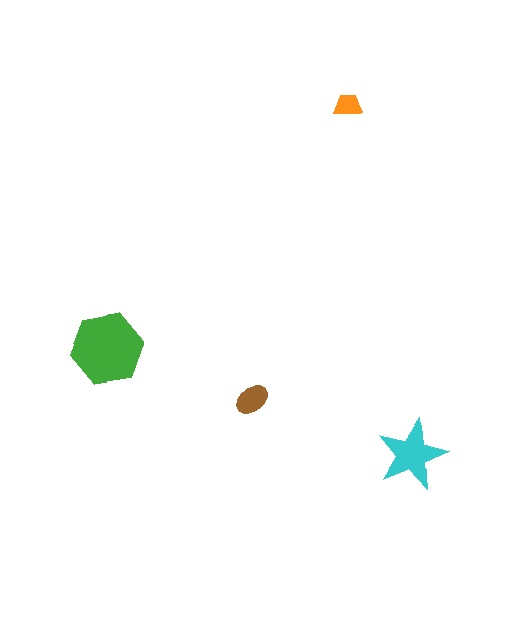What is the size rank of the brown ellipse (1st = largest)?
3rd.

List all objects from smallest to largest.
The orange trapezoid, the brown ellipse, the cyan star, the green hexagon.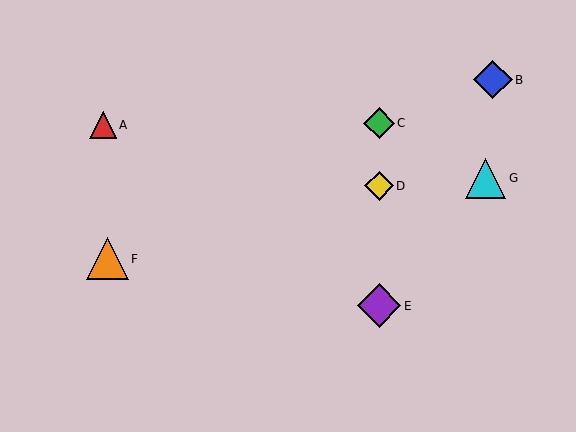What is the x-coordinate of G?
Object G is at x≈486.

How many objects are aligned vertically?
3 objects (C, D, E) are aligned vertically.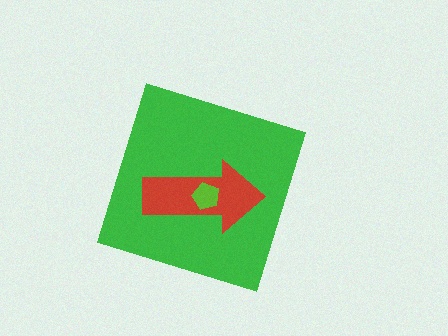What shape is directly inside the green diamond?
The red arrow.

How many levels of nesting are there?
3.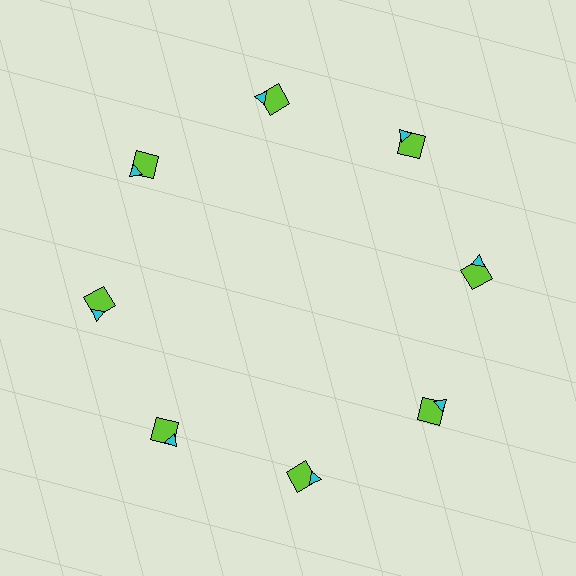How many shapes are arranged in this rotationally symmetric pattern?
There are 16 shapes, arranged in 8 groups of 2.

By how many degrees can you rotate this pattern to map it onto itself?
The pattern maps onto itself every 45 degrees of rotation.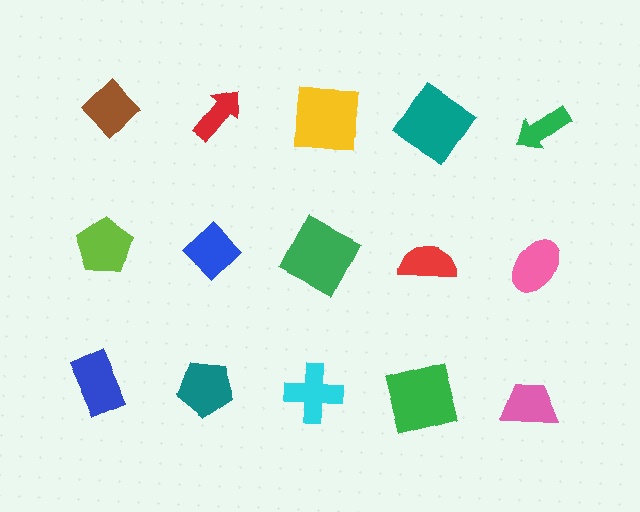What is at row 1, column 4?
A teal diamond.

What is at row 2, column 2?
A blue diamond.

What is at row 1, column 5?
A green arrow.